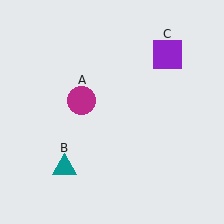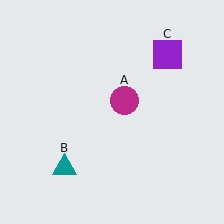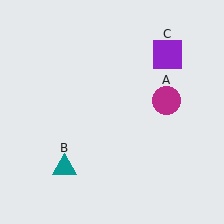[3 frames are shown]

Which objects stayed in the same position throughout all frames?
Teal triangle (object B) and purple square (object C) remained stationary.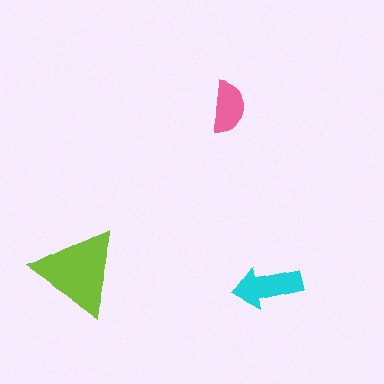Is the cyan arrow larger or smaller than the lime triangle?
Smaller.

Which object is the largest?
The lime triangle.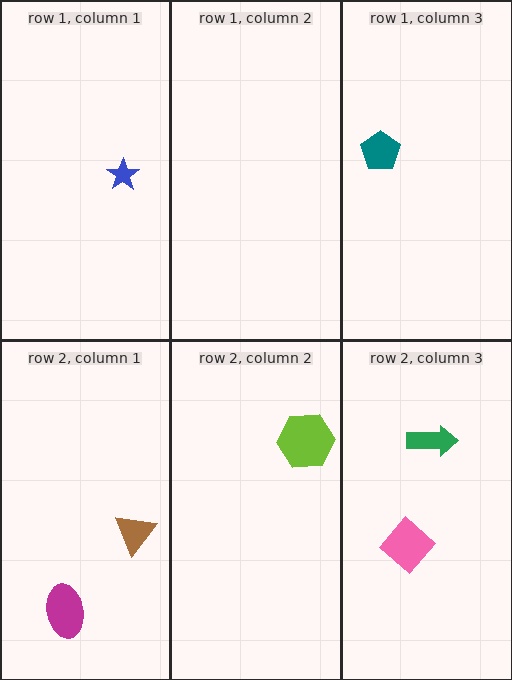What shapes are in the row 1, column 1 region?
The blue star.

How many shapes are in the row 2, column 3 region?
2.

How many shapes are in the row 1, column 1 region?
1.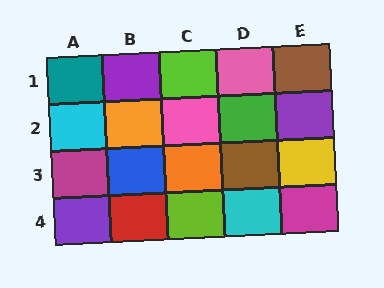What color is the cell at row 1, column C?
Lime.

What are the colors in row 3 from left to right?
Magenta, blue, orange, brown, yellow.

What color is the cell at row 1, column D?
Pink.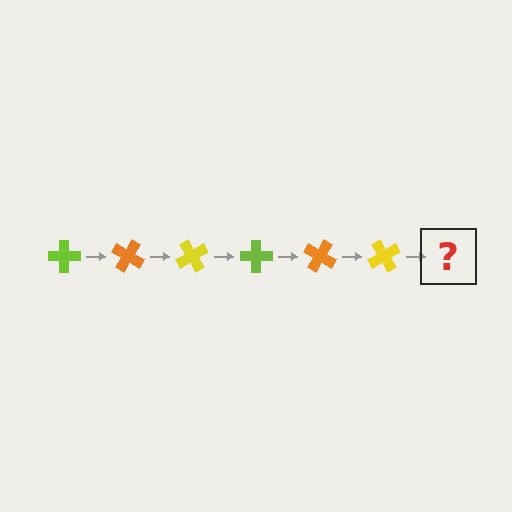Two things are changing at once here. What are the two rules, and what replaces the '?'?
The two rules are that it rotates 30 degrees each step and the color cycles through lime, orange, and yellow. The '?' should be a lime cross, rotated 180 degrees from the start.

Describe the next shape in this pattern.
It should be a lime cross, rotated 180 degrees from the start.